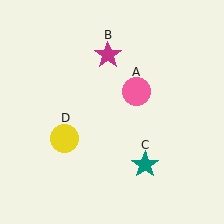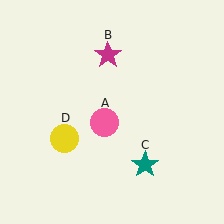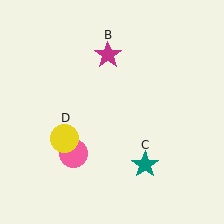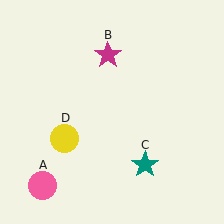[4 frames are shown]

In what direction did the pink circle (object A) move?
The pink circle (object A) moved down and to the left.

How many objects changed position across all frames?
1 object changed position: pink circle (object A).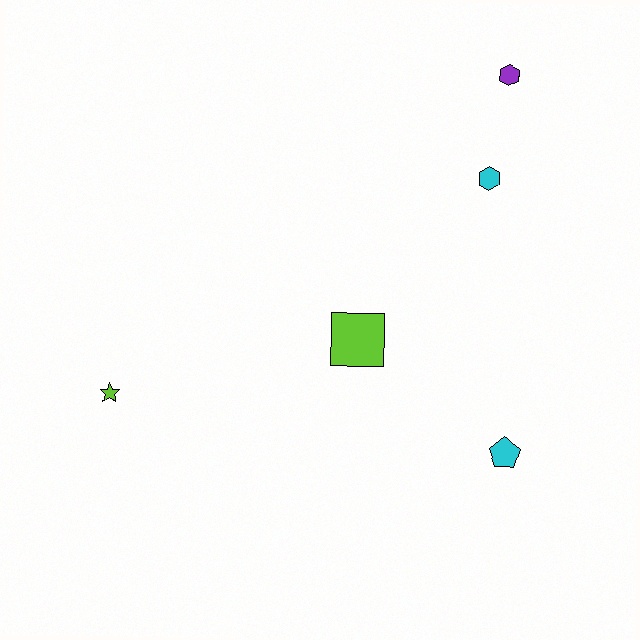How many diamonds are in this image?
There are no diamonds.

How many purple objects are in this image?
There is 1 purple object.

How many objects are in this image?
There are 5 objects.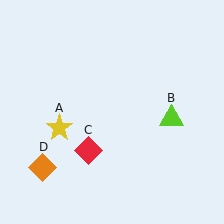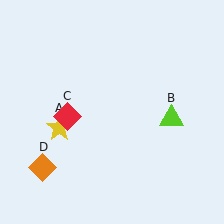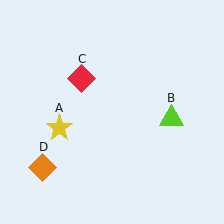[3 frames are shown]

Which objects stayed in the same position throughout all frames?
Yellow star (object A) and lime triangle (object B) and orange diamond (object D) remained stationary.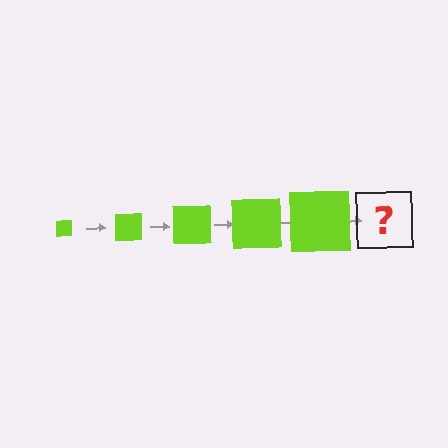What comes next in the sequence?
The next element should be a lime square, larger than the previous one.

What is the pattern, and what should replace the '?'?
The pattern is that the square gets progressively larger each step. The '?' should be a lime square, larger than the previous one.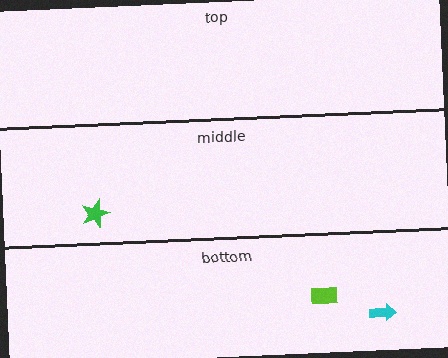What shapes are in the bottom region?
The cyan arrow, the lime rectangle.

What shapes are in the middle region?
The green star.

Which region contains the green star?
The middle region.